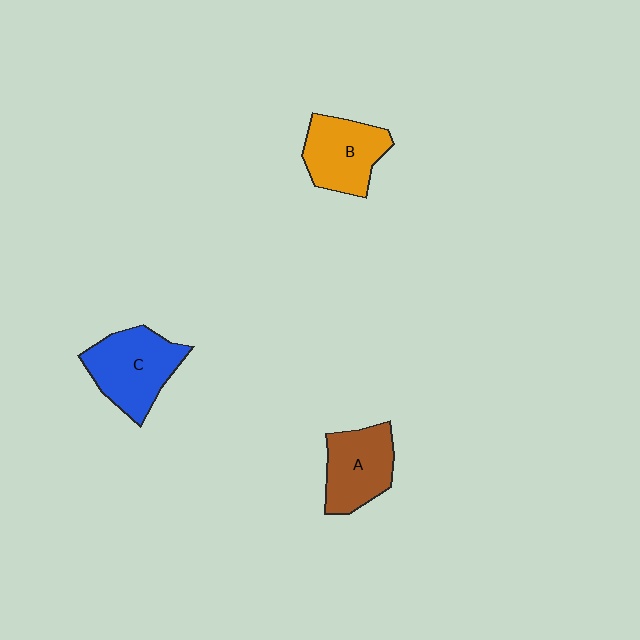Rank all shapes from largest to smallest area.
From largest to smallest: C (blue), B (orange), A (brown).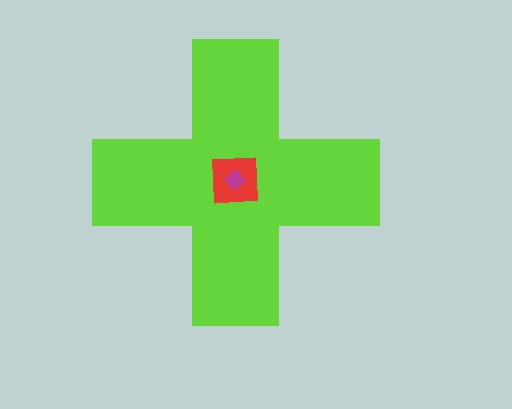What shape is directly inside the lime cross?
The red square.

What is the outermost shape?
The lime cross.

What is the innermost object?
The magenta diamond.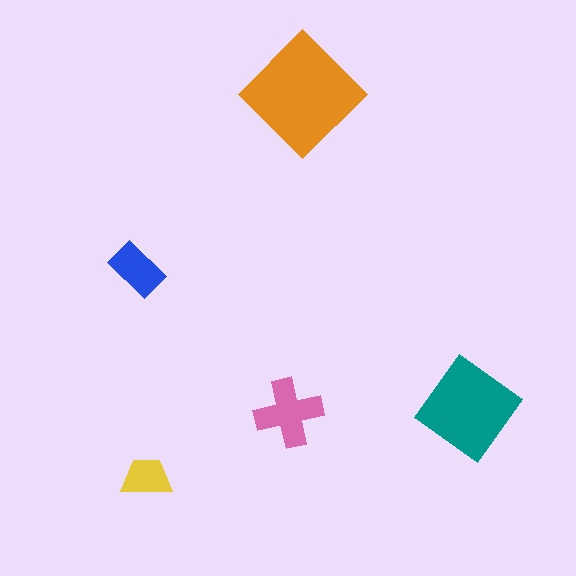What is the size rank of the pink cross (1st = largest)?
3rd.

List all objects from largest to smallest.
The orange diamond, the teal diamond, the pink cross, the blue rectangle, the yellow trapezoid.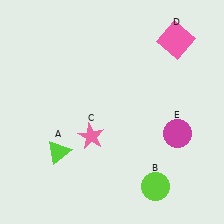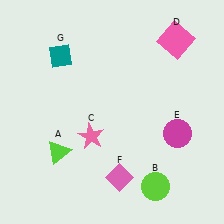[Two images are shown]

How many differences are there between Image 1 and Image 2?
There are 2 differences between the two images.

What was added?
A pink diamond (F), a teal diamond (G) were added in Image 2.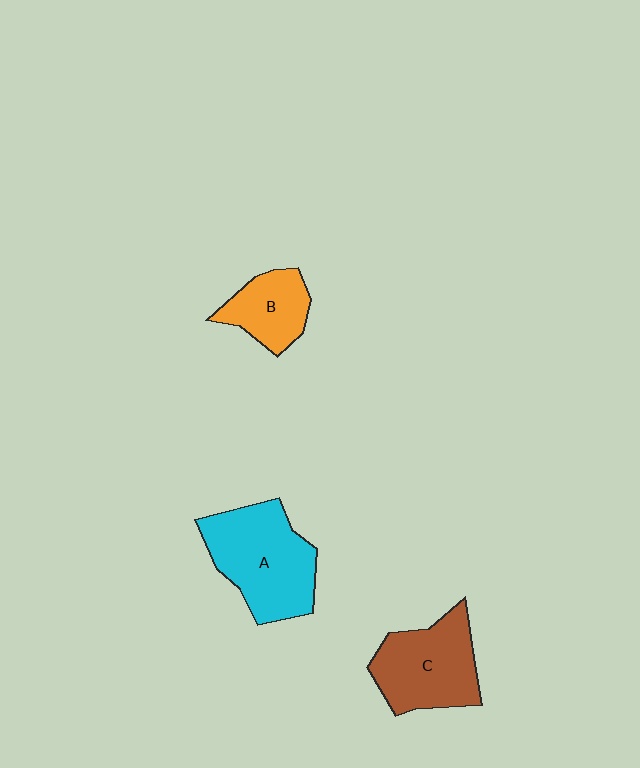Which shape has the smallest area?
Shape B (orange).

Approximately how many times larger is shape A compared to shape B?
Approximately 1.9 times.